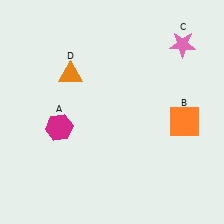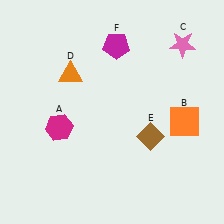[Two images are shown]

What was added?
A brown diamond (E), a magenta pentagon (F) were added in Image 2.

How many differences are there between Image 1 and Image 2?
There are 2 differences between the two images.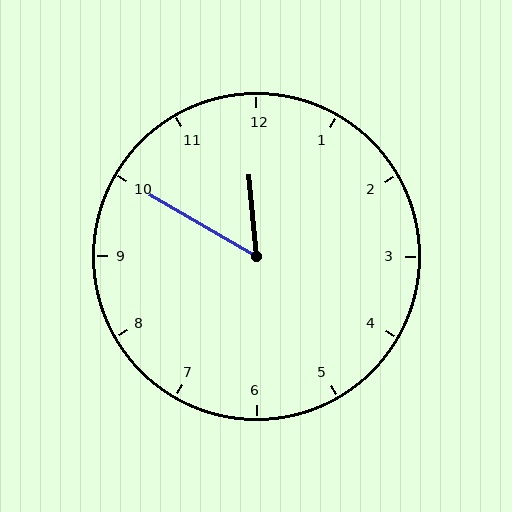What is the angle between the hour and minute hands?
Approximately 55 degrees.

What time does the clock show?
11:50.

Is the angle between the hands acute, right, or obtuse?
It is acute.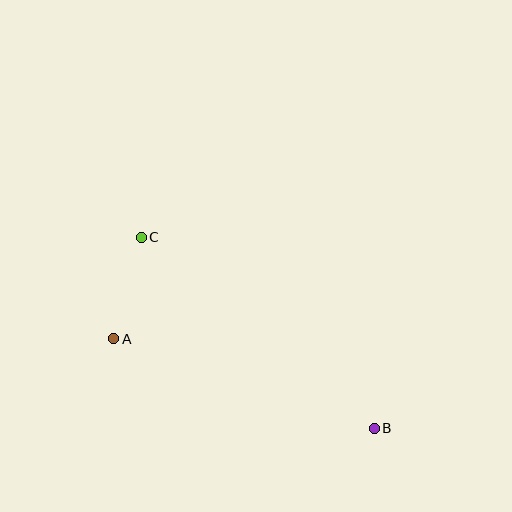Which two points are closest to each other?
Points A and C are closest to each other.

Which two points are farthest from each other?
Points B and C are farthest from each other.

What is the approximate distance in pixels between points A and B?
The distance between A and B is approximately 276 pixels.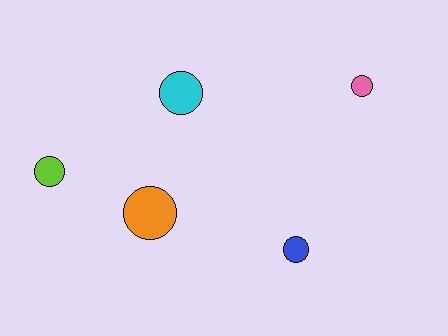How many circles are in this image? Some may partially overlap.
There are 5 circles.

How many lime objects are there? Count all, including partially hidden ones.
There is 1 lime object.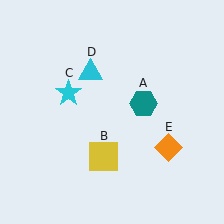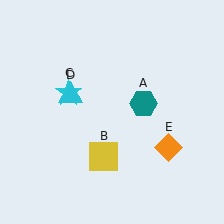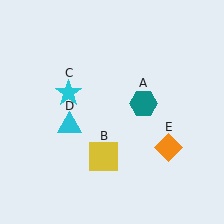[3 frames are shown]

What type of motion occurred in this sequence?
The cyan triangle (object D) rotated counterclockwise around the center of the scene.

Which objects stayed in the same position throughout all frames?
Teal hexagon (object A) and yellow square (object B) and cyan star (object C) and orange diamond (object E) remained stationary.